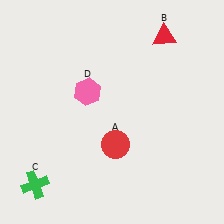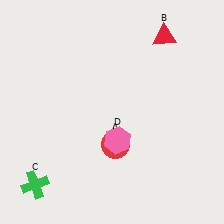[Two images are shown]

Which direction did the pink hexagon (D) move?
The pink hexagon (D) moved down.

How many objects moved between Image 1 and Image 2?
1 object moved between the two images.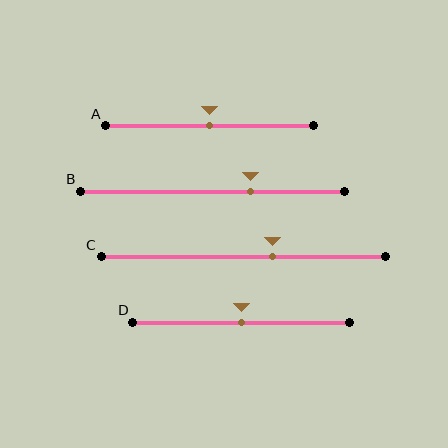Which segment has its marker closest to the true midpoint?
Segment A has its marker closest to the true midpoint.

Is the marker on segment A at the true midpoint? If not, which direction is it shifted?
Yes, the marker on segment A is at the true midpoint.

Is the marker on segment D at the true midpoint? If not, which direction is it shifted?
Yes, the marker on segment D is at the true midpoint.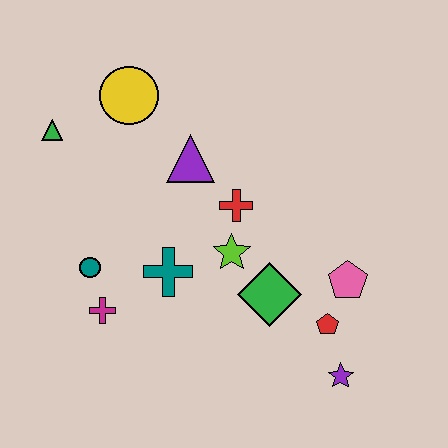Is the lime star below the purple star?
No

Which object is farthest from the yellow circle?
The purple star is farthest from the yellow circle.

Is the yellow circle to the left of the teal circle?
No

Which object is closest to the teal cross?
The lime star is closest to the teal cross.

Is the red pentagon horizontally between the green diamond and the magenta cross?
No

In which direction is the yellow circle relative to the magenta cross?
The yellow circle is above the magenta cross.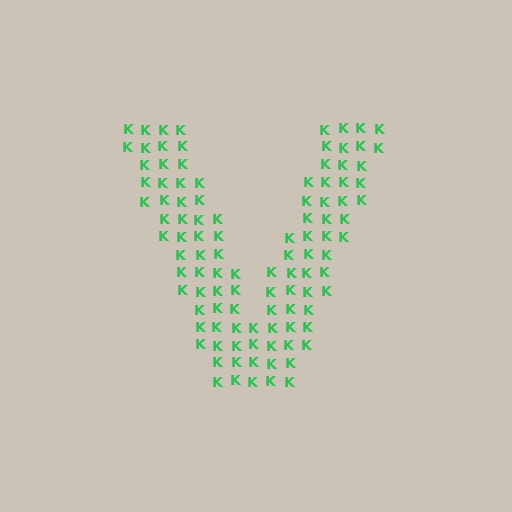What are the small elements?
The small elements are letter K's.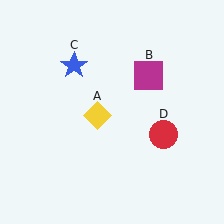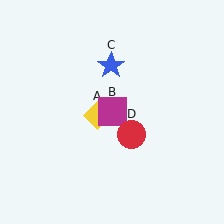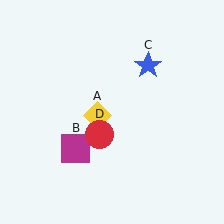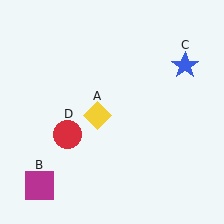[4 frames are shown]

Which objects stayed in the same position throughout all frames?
Yellow diamond (object A) remained stationary.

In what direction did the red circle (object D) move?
The red circle (object D) moved left.